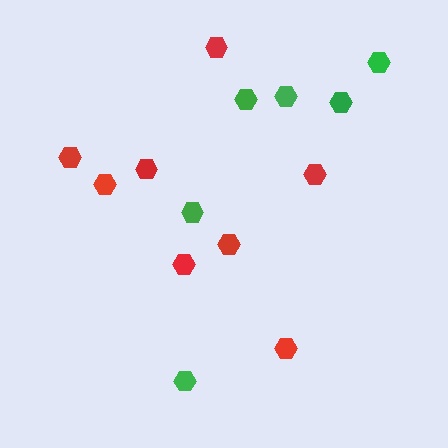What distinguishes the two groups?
There are 2 groups: one group of red hexagons (8) and one group of green hexagons (6).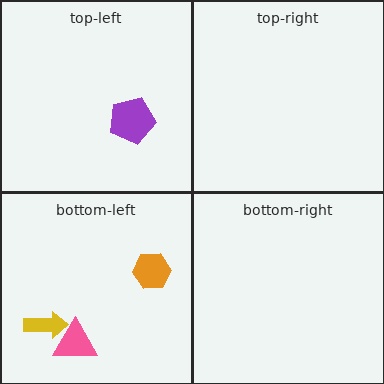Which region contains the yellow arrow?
The bottom-left region.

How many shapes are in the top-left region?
1.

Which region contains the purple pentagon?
The top-left region.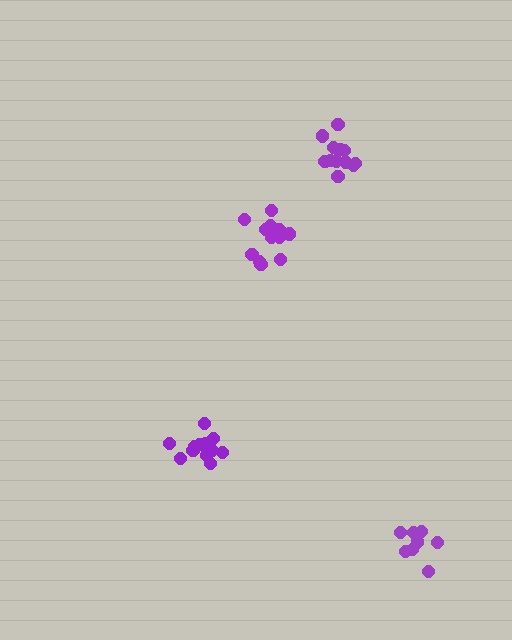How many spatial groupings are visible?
There are 4 spatial groupings.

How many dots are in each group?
Group 1: 14 dots, Group 2: 8 dots, Group 3: 12 dots, Group 4: 12 dots (46 total).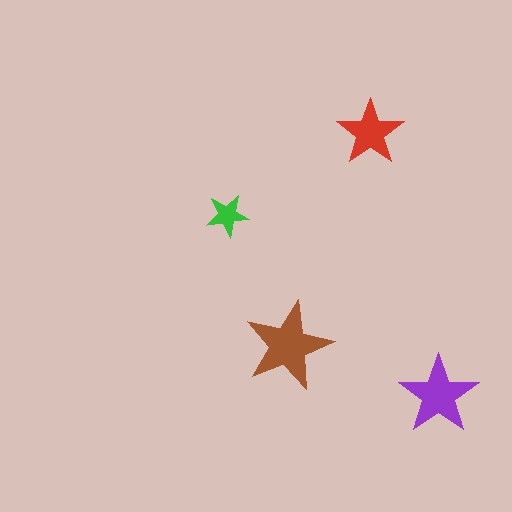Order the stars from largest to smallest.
the brown one, the purple one, the red one, the green one.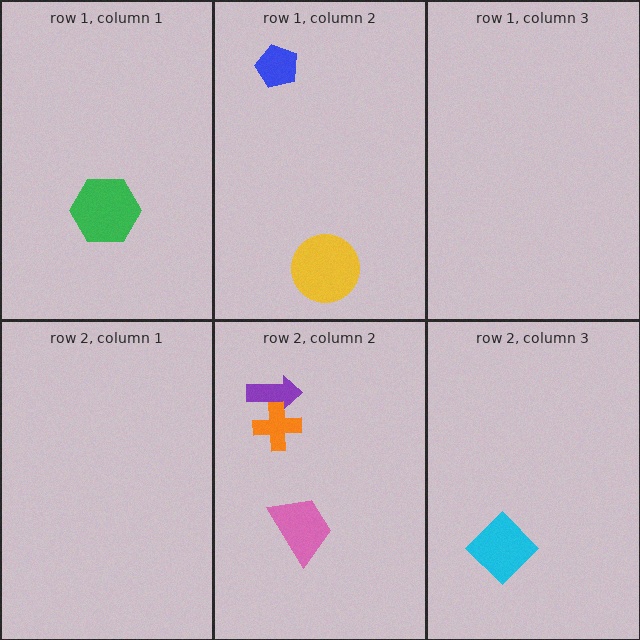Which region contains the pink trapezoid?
The row 2, column 2 region.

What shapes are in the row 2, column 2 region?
The purple arrow, the orange cross, the pink trapezoid.